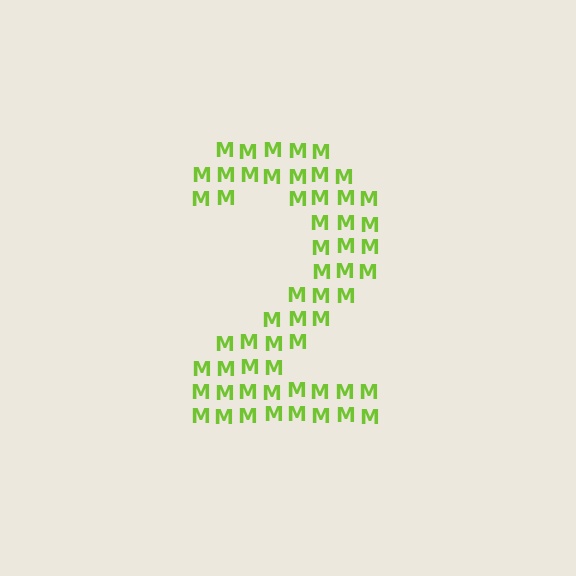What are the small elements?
The small elements are letter M's.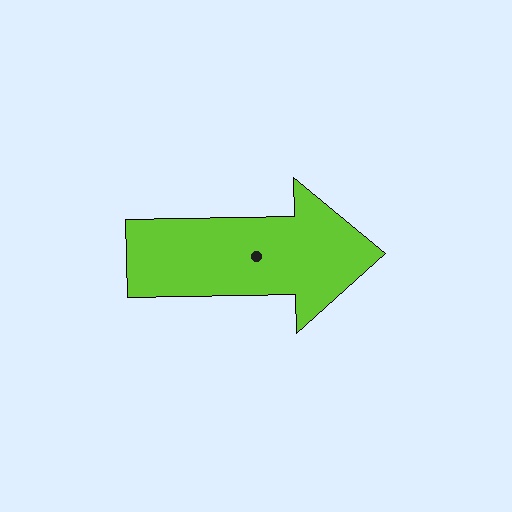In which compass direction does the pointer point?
East.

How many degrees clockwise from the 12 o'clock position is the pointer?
Approximately 89 degrees.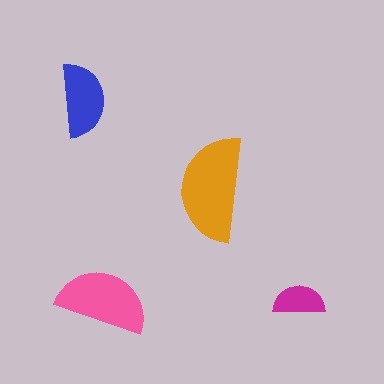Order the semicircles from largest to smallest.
the orange one, the pink one, the blue one, the magenta one.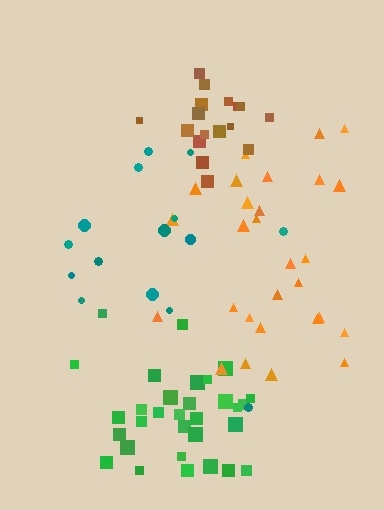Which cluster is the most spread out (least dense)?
Teal.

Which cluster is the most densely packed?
Brown.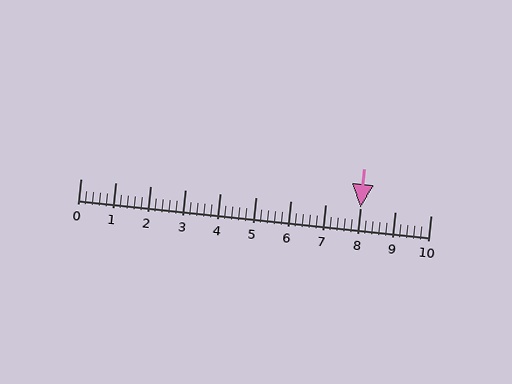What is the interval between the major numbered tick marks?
The major tick marks are spaced 1 units apart.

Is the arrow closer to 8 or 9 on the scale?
The arrow is closer to 8.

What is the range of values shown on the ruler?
The ruler shows values from 0 to 10.